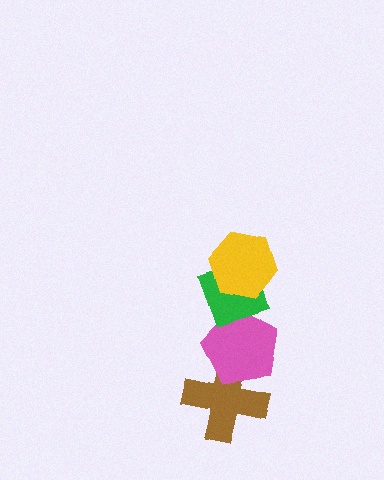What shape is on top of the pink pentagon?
The green diamond is on top of the pink pentagon.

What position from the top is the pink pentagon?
The pink pentagon is 3rd from the top.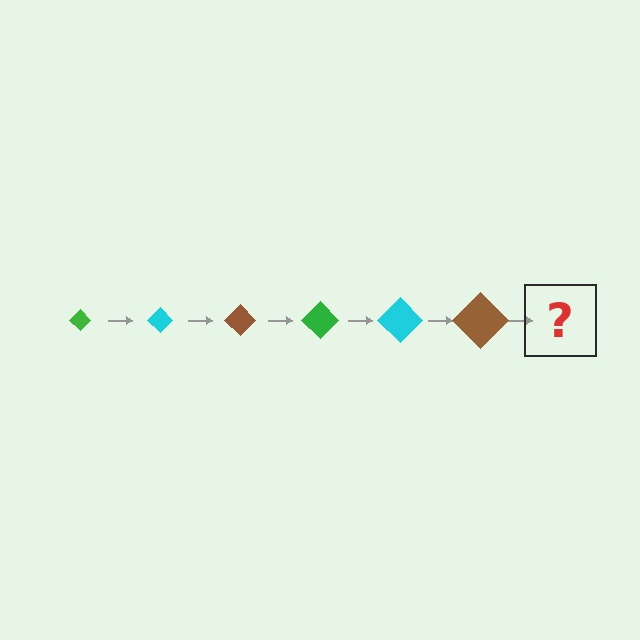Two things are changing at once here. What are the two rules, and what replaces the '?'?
The two rules are that the diamond grows larger each step and the color cycles through green, cyan, and brown. The '?' should be a green diamond, larger than the previous one.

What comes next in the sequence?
The next element should be a green diamond, larger than the previous one.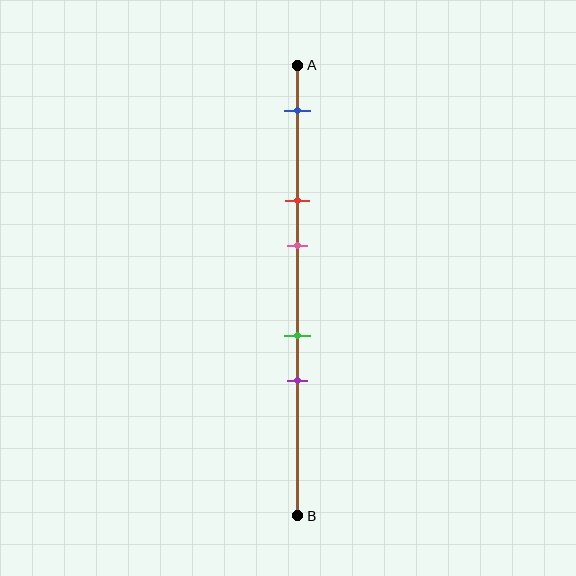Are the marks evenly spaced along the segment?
No, the marks are not evenly spaced.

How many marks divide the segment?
There are 5 marks dividing the segment.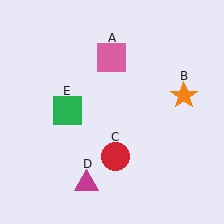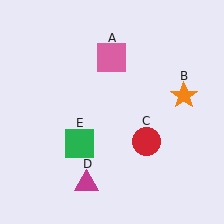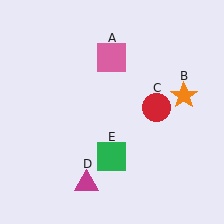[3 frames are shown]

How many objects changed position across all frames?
2 objects changed position: red circle (object C), green square (object E).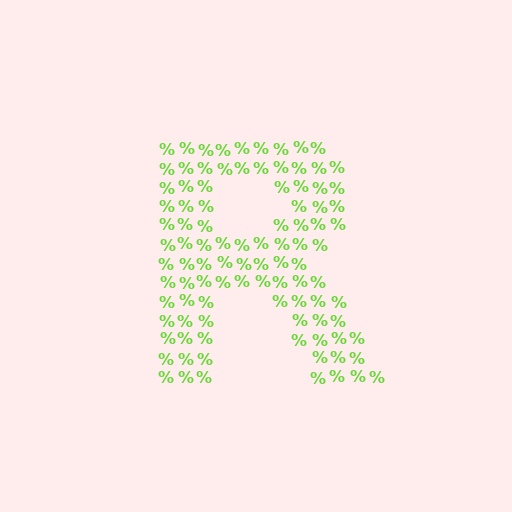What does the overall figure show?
The overall figure shows the letter R.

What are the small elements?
The small elements are percent signs.